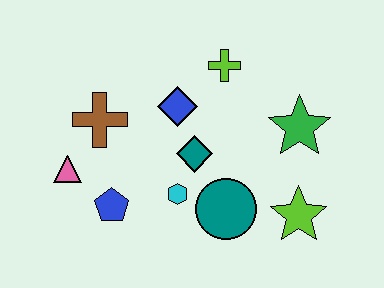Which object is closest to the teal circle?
The cyan hexagon is closest to the teal circle.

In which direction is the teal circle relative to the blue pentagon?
The teal circle is to the right of the blue pentagon.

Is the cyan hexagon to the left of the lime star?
Yes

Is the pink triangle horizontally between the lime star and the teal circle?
No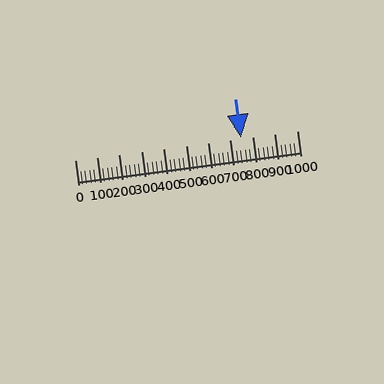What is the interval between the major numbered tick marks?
The major tick marks are spaced 100 units apart.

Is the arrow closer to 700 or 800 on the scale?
The arrow is closer to 700.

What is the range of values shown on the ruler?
The ruler shows values from 0 to 1000.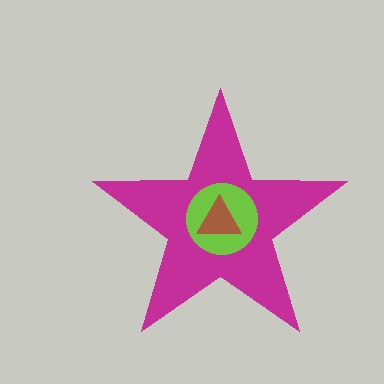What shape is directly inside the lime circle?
The brown triangle.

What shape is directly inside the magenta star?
The lime circle.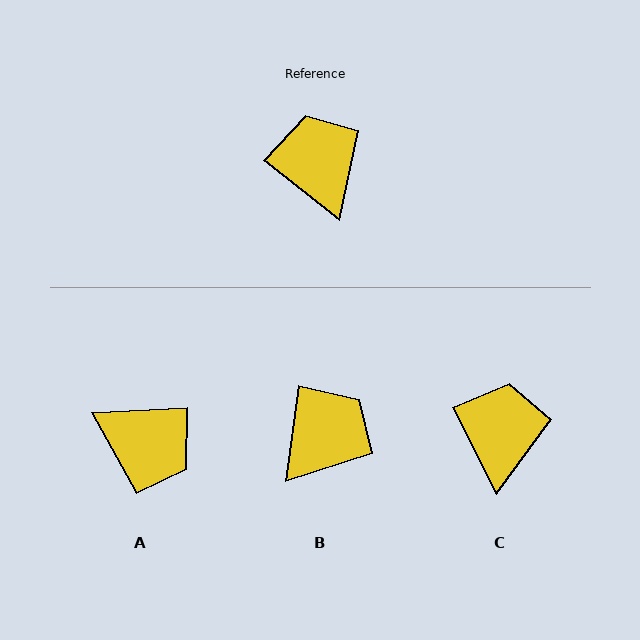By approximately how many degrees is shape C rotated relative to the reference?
Approximately 25 degrees clockwise.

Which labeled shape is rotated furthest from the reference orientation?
A, about 139 degrees away.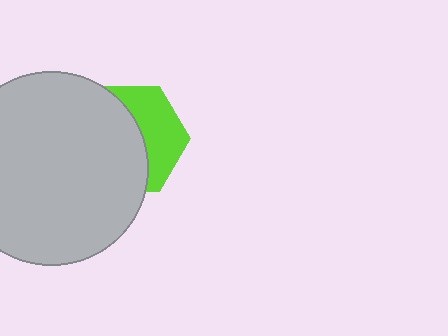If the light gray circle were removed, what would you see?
You would see the complete lime hexagon.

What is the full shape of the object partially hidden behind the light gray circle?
The partially hidden object is a lime hexagon.